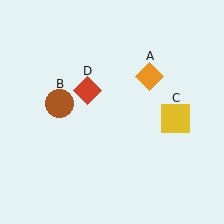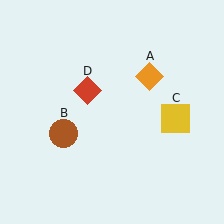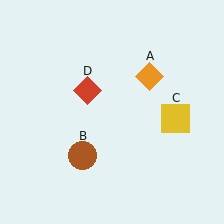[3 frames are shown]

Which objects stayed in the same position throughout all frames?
Orange diamond (object A) and yellow square (object C) and red diamond (object D) remained stationary.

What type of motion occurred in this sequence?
The brown circle (object B) rotated counterclockwise around the center of the scene.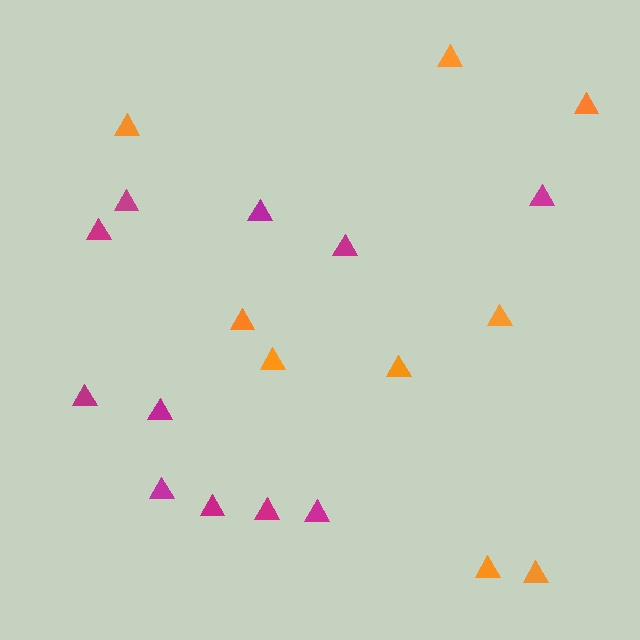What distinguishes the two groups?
There are 2 groups: one group of magenta triangles (11) and one group of orange triangles (9).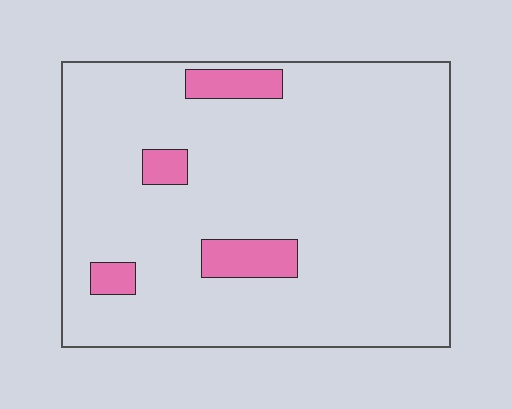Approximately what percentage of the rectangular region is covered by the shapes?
Approximately 10%.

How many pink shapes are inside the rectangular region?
4.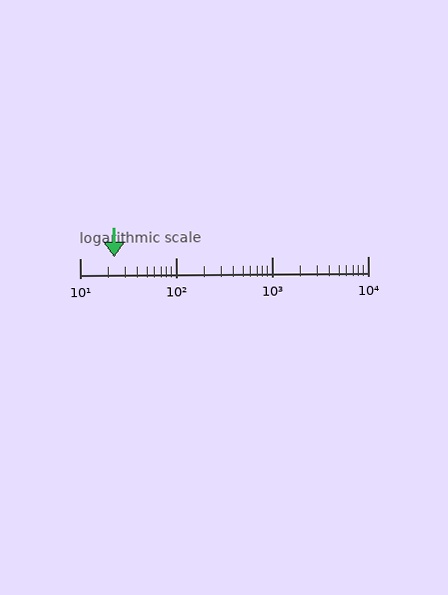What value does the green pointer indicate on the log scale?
The pointer indicates approximately 23.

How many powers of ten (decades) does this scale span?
The scale spans 3 decades, from 10 to 10000.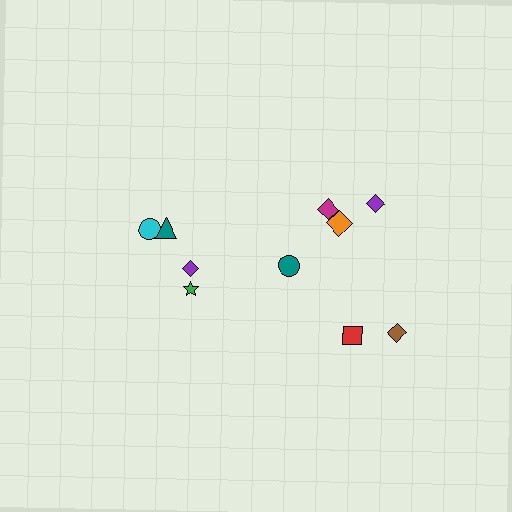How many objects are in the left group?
There are 4 objects.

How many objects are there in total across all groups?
There are 10 objects.